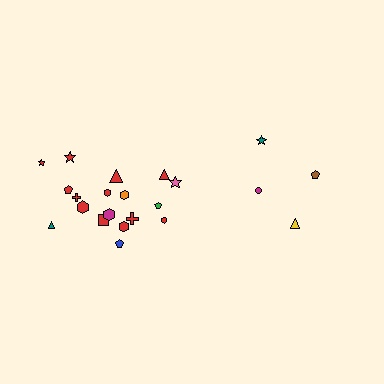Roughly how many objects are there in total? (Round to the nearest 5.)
Roughly 20 objects in total.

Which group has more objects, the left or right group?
The left group.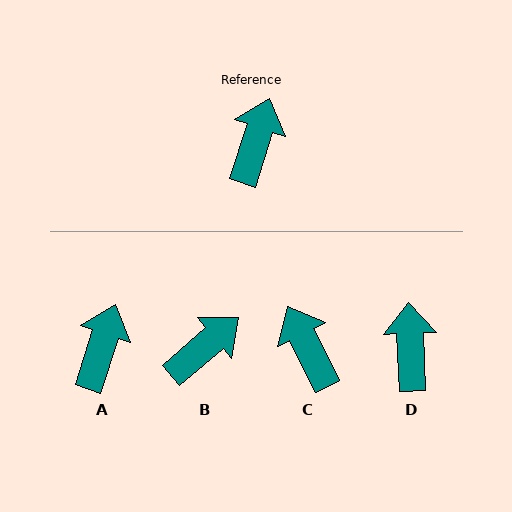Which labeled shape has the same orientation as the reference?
A.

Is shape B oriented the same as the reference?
No, it is off by about 32 degrees.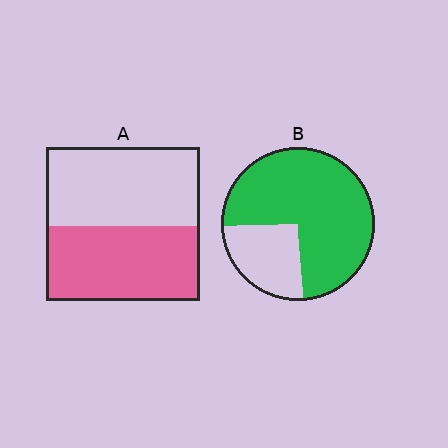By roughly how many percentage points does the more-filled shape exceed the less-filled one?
By roughly 25 percentage points (B over A).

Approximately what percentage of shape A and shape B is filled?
A is approximately 50% and B is approximately 75%.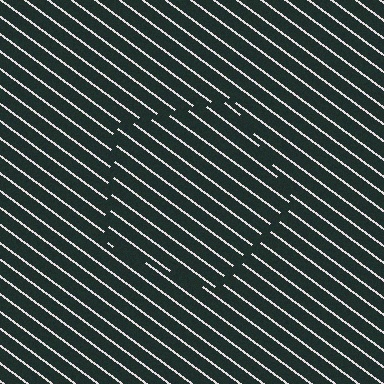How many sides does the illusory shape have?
5 sides — the line-ends trace a pentagon.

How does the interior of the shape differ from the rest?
The interior of the shape contains the same grating, shifted by half a period — the contour is defined by the phase discontinuity where line-ends from the inner and outer gratings abut.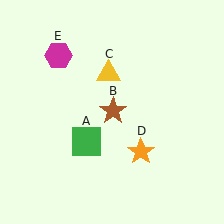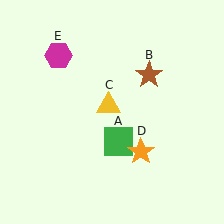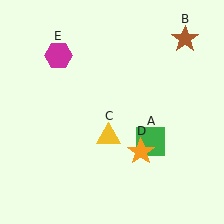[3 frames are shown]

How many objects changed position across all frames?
3 objects changed position: green square (object A), brown star (object B), yellow triangle (object C).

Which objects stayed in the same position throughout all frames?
Orange star (object D) and magenta hexagon (object E) remained stationary.